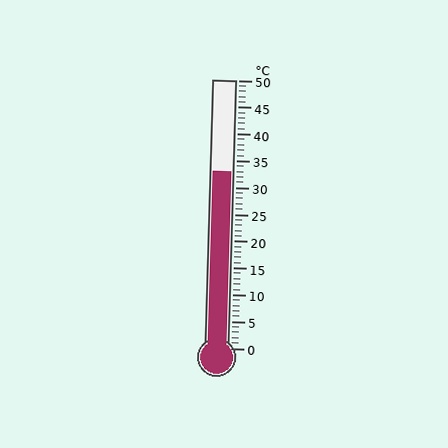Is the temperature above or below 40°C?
The temperature is below 40°C.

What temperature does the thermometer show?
The thermometer shows approximately 33°C.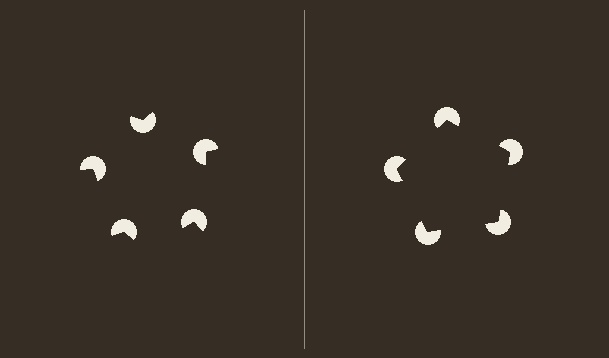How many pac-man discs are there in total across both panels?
10 — 5 on each side.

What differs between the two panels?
The pac-man discs are positioned identically on both sides; only the wedge orientations differ. On the right they align to a pentagon; on the left they are misaligned.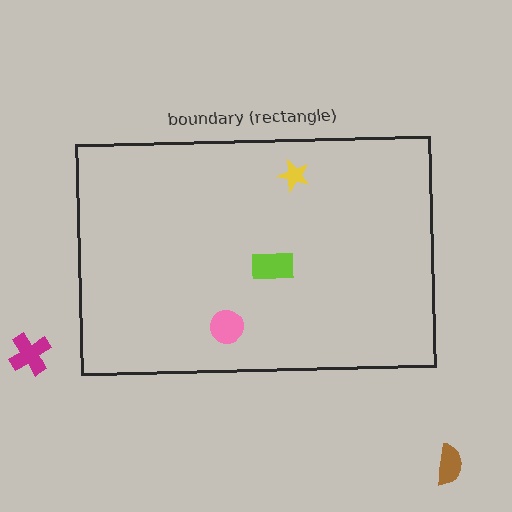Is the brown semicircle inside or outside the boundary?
Outside.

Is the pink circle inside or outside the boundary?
Inside.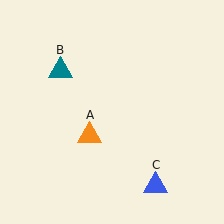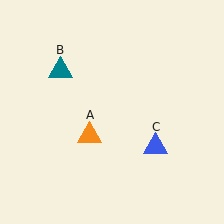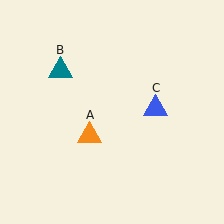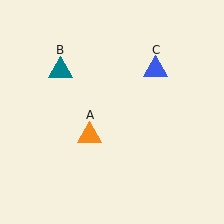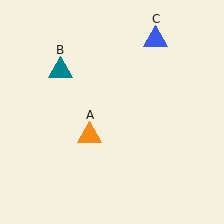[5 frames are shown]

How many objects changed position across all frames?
1 object changed position: blue triangle (object C).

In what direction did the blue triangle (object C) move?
The blue triangle (object C) moved up.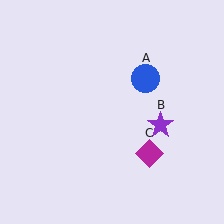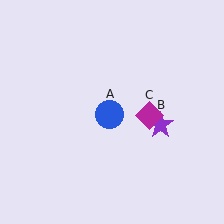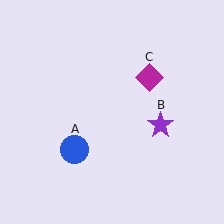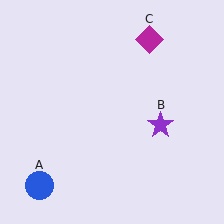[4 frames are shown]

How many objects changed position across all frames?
2 objects changed position: blue circle (object A), magenta diamond (object C).